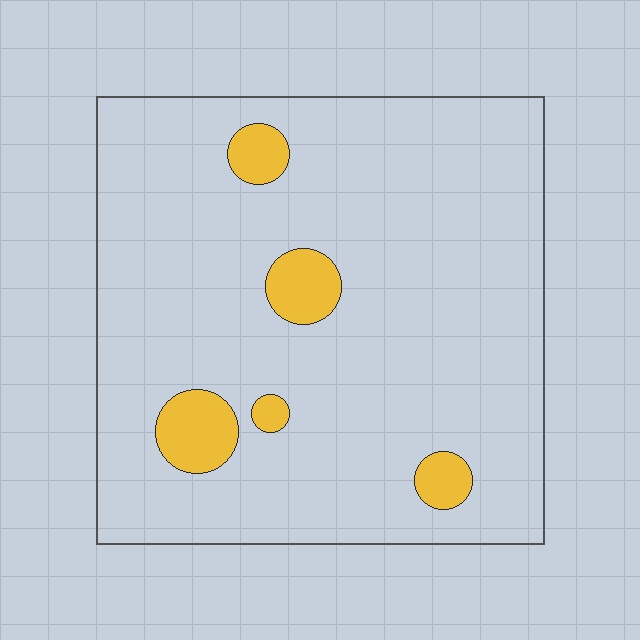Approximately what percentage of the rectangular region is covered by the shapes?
Approximately 10%.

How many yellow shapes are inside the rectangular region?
5.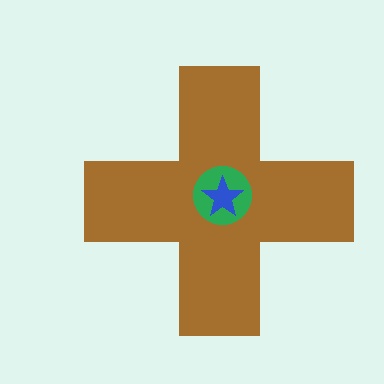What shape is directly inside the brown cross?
The green circle.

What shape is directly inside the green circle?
The blue star.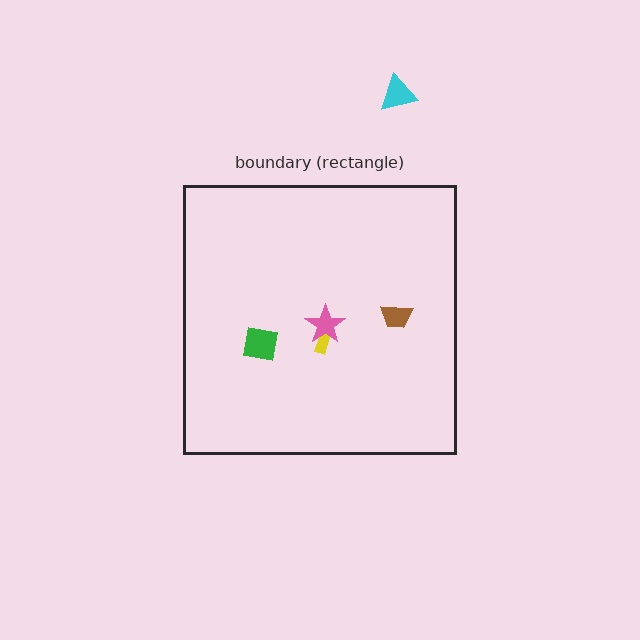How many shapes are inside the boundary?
4 inside, 1 outside.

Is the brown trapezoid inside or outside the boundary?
Inside.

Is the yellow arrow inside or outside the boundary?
Inside.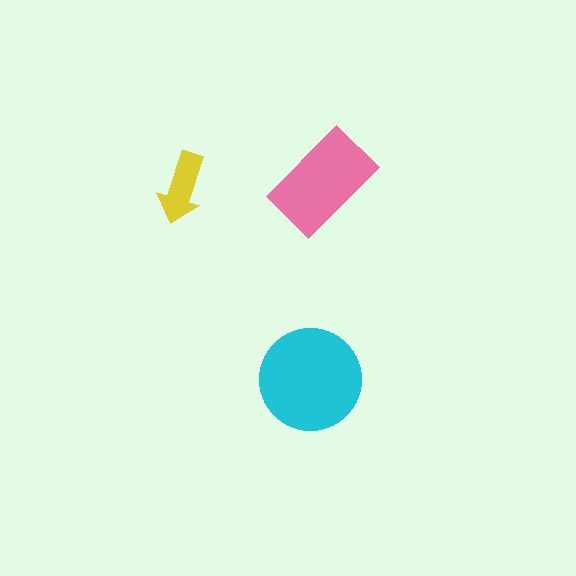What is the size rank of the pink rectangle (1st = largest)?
2nd.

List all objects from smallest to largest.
The yellow arrow, the pink rectangle, the cyan circle.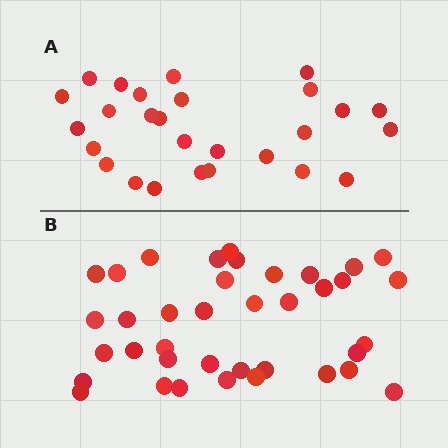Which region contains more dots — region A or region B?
Region B (the bottom region) has more dots.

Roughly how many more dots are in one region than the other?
Region B has roughly 12 or so more dots than region A.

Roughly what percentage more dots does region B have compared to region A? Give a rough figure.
About 40% more.